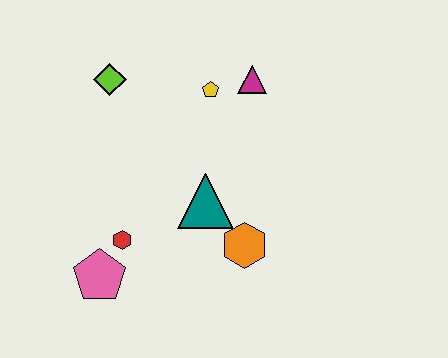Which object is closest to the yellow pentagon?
The magenta triangle is closest to the yellow pentagon.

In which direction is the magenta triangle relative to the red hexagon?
The magenta triangle is above the red hexagon.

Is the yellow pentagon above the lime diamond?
No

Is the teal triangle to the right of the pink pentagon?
Yes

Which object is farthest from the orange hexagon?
The lime diamond is farthest from the orange hexagon.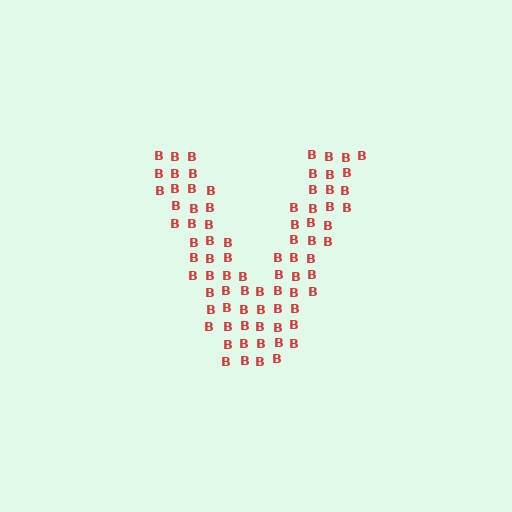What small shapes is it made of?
It is made of small letter B's.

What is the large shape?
The large shape is the letter V.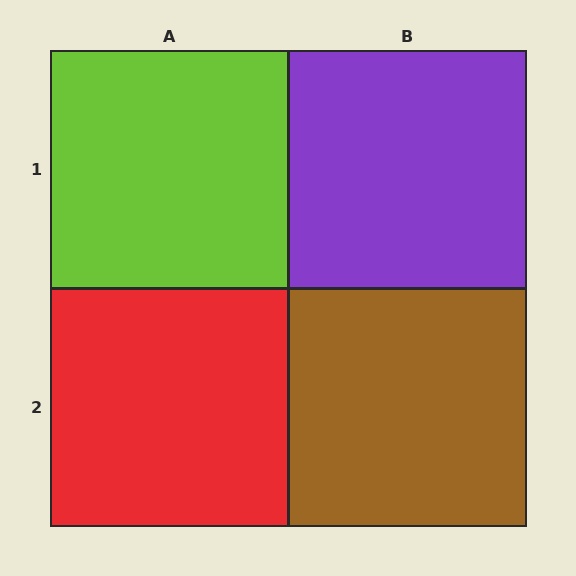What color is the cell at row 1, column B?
Purple.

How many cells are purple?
1 cell is purple.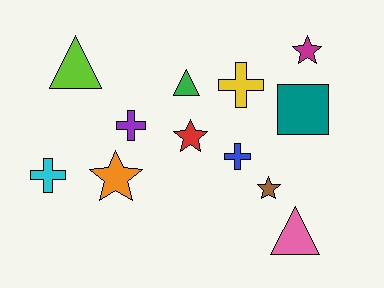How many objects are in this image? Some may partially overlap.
There are 12 objects.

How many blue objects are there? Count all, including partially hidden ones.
There is 1 blue object.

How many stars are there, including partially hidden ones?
There are 4 stars.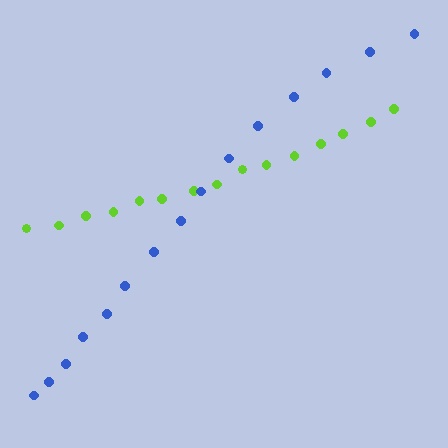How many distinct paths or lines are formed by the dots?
There are 2 distinct paths.